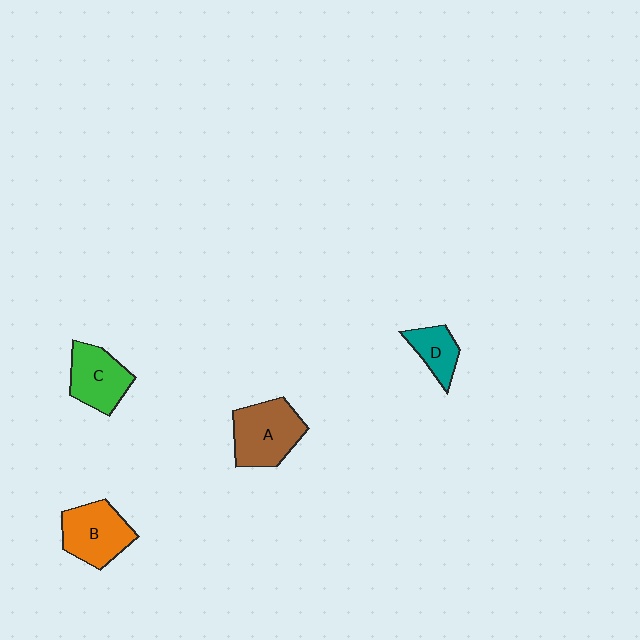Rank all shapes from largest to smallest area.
From largest to smallest: A (brown), B (orange), C (green), D (teal).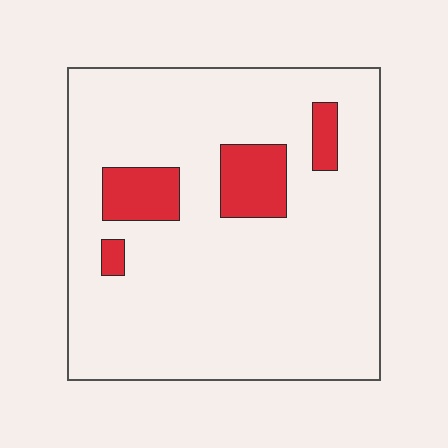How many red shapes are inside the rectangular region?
4.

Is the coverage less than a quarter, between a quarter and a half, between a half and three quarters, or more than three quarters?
Less than a quarter.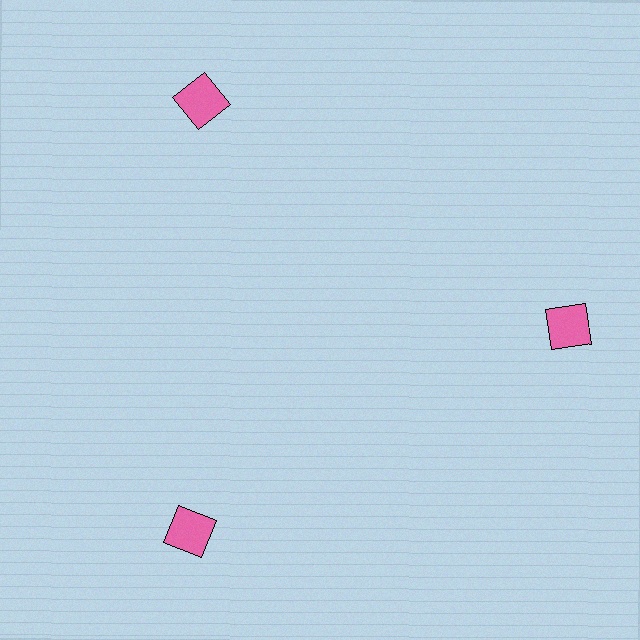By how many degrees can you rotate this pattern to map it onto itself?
The pattern maps onto itself every 120 degrees of rotation.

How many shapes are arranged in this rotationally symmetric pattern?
There are 3 shapes, arranged in 3 groups of 1.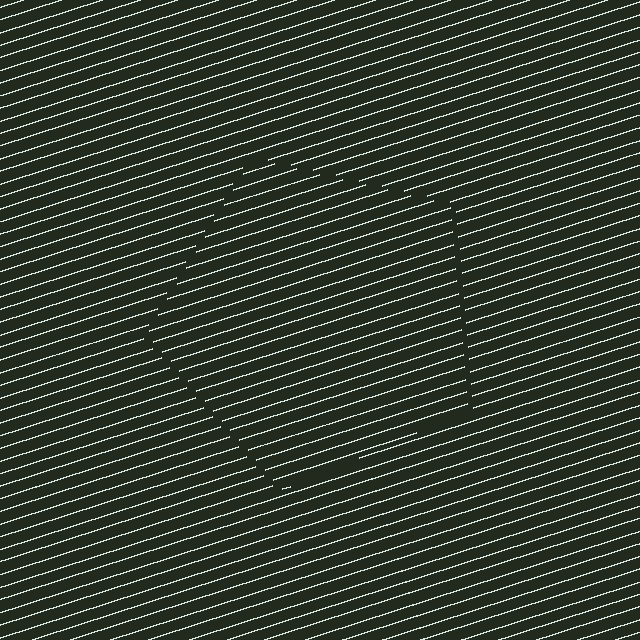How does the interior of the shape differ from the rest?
The interior of the shape contains the same grating, shifted by half a period — the contour is defined by the phase discontinuity where line-ends from the inner and outer gratings abut.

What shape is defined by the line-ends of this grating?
An illusory pentagon. The interior of the shape contains the same grating, shifted by half a period — the contour is defined by the phase discontinuity where line-ends from the inner and outer gratings abut.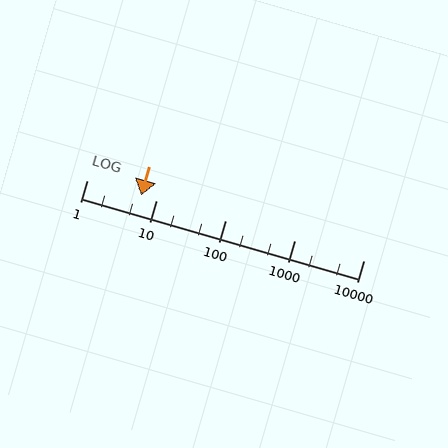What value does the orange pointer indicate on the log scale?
The pointer indicates approximately 6.1.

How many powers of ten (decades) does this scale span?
The scale spans 4 decades, from 1 to 10000.